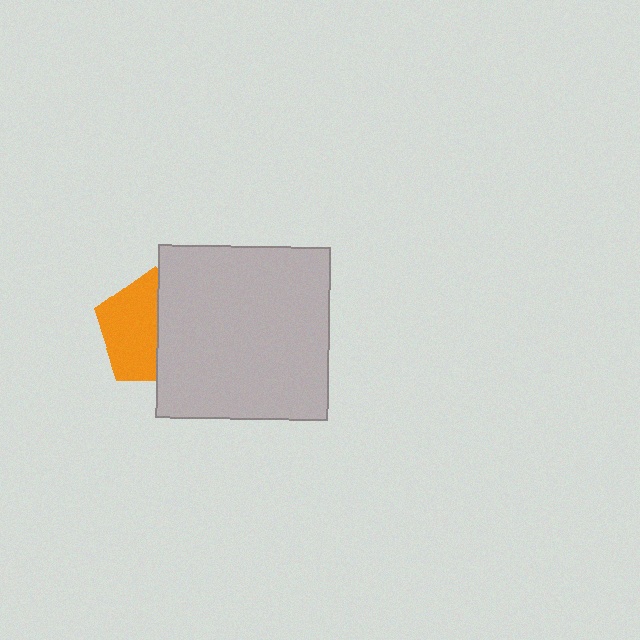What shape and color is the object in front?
The object in front is a light gray square.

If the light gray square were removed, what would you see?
You would see the complete orange pentagon.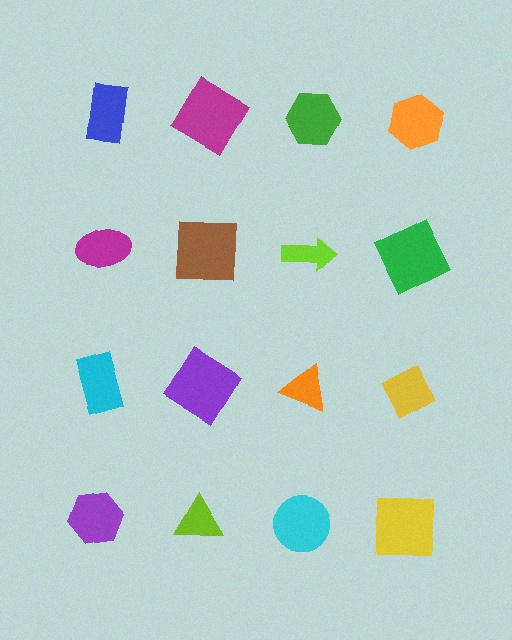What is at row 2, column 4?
A green square.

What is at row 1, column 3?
A green hexagon.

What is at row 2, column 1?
A magenta ellipse.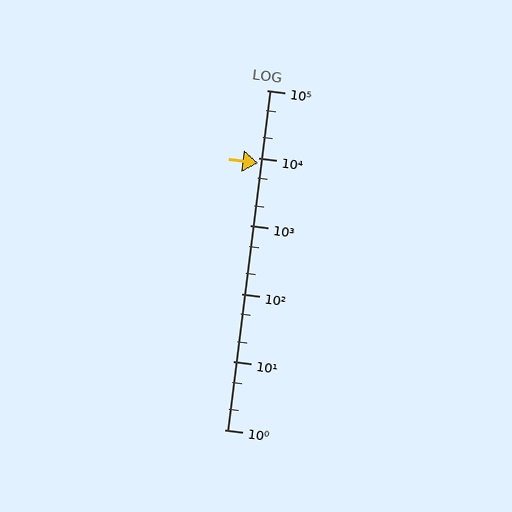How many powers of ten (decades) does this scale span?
The scale spans 5 decades, from 1 to 100000.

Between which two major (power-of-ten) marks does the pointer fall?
The pointer is between 1000 and 10000.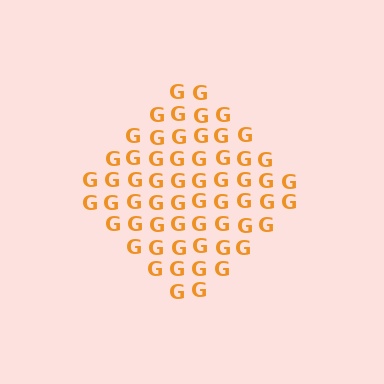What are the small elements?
The small elements are letter G's.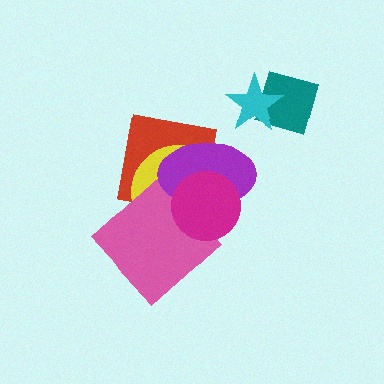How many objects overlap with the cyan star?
1 object overlaps with the cyan star.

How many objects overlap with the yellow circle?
4 objects overlap with the yellow circle.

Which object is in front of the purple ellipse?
The magenta circle is in front of the purple ellipse.